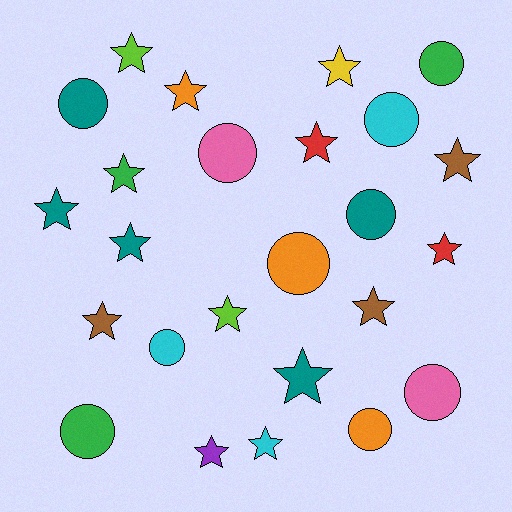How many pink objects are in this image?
There are 2 pink objects.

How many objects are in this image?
There are 25 objects.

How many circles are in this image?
There are 10 circles.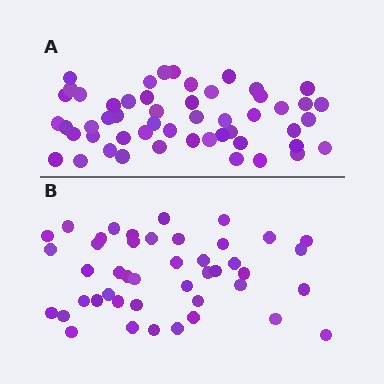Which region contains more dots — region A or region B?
Region A (the top region) has more dots.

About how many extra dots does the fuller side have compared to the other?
Region A has roughly 8 or so more dots than region B.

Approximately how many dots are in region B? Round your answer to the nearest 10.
About 40 dots. (The exact count is 44, which rounds to 40.)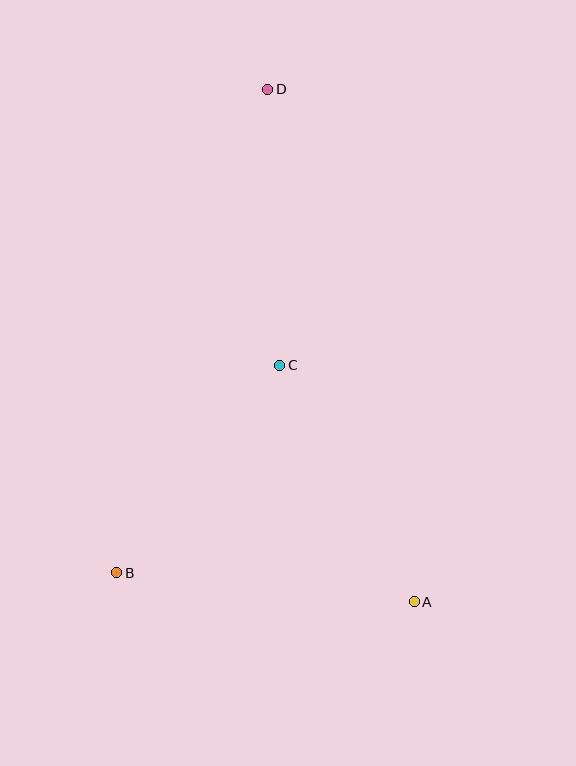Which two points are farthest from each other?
Points A and D are farthest from each other.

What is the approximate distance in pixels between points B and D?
The distance between B and D is approximately 506 pixels.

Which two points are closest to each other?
Points B and C are closest to each other.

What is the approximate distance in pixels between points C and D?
The distance between C and D is approximately 276 pixels.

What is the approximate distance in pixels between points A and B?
The distance between A and B is approximately 299 pixels.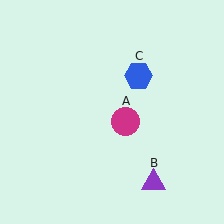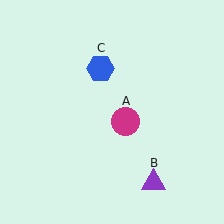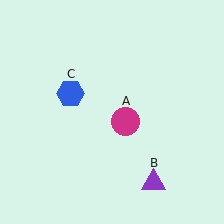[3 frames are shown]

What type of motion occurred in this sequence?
The blue hexagon (object C) rotated counterclockwise around the center of the scene.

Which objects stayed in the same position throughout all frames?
Magenta circle (object A) and purple triangle (object B) remained stationary.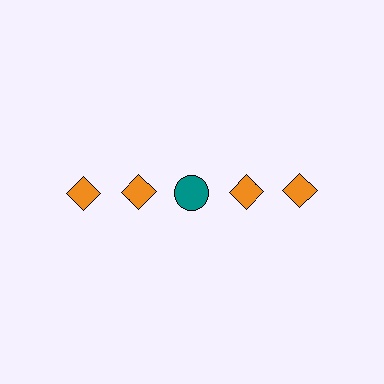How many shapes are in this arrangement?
There are 5 shapes arranged in a grid pattern.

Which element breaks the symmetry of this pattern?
The teal circle in the top row, center column breaks the symmetry. All other shapes are orange diamonds.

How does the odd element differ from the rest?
It differs in both color (teal instead of orange) and shape (circle instead of diamond).